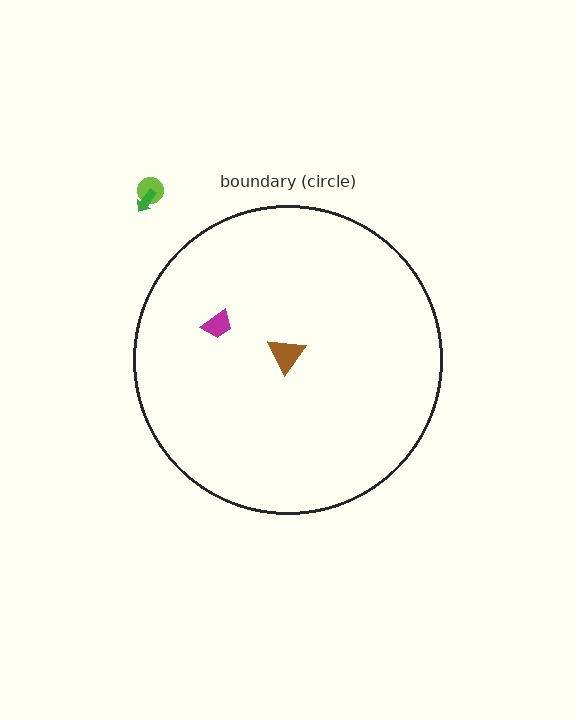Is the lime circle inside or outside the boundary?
Outside.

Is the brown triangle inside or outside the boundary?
Inside.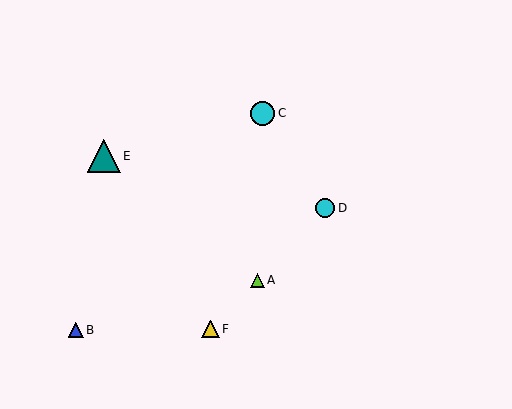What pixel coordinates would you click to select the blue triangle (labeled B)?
Click at (76, 330) to select the blue triangle B.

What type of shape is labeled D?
Shape D is a cyan circle.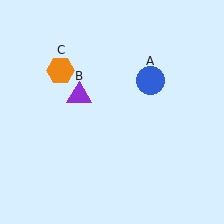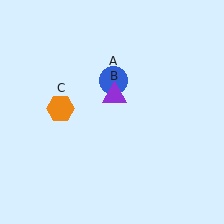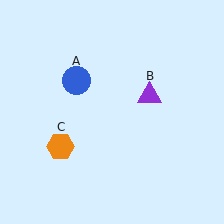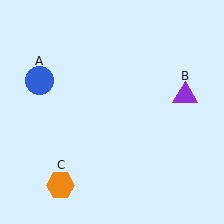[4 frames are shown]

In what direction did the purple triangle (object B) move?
The purple triangle (object B) moved right.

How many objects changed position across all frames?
3 objects changed position: blue circle (object A), purple triangle (object B), orange hexagon (object C).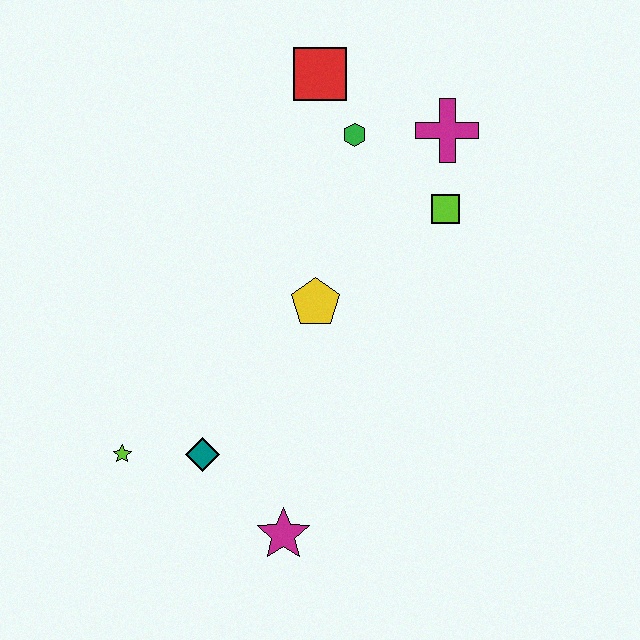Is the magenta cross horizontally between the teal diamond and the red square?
No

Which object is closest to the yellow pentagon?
The lime square is closest to the yellow pentagon.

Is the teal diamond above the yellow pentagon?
No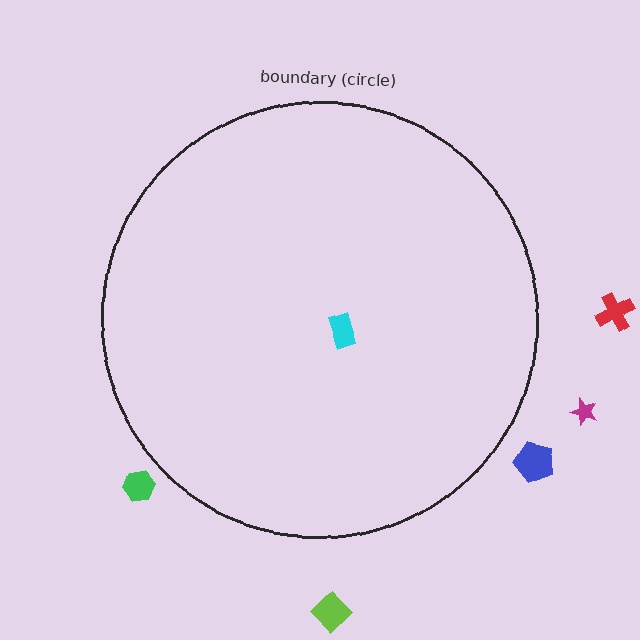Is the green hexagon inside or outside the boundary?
Outside.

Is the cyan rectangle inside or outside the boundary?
Inside.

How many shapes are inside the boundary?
1 inside, 5 outside.